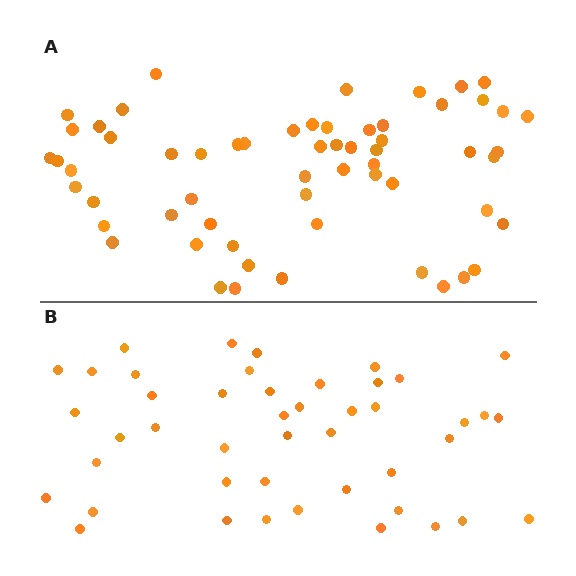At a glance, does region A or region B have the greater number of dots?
Region A (the top region) has more dots.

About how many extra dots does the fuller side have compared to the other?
Region A has approximately 15 more dots than region B.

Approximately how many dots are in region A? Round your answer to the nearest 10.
About 60 dots.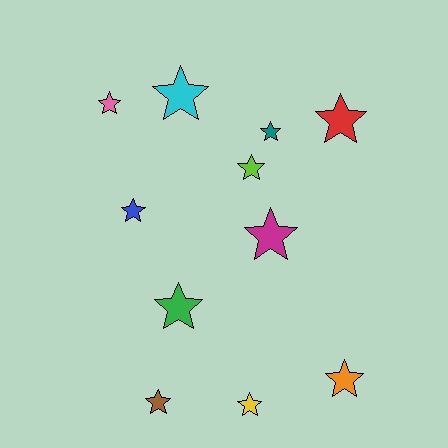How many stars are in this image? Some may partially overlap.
There are 11 stars.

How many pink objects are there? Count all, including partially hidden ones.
There is 1 pink object.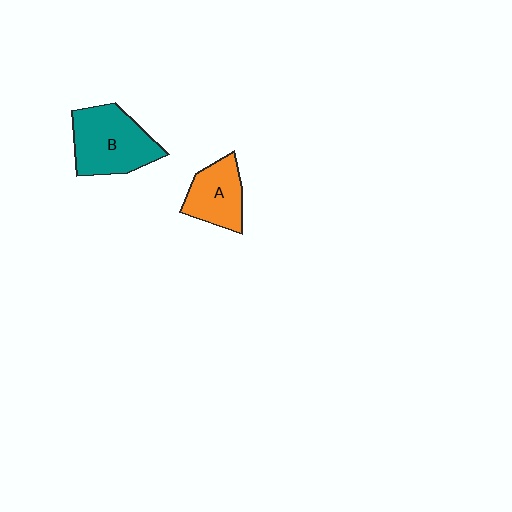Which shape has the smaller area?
Shape A (orange).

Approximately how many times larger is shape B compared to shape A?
Approximately 1.5 times.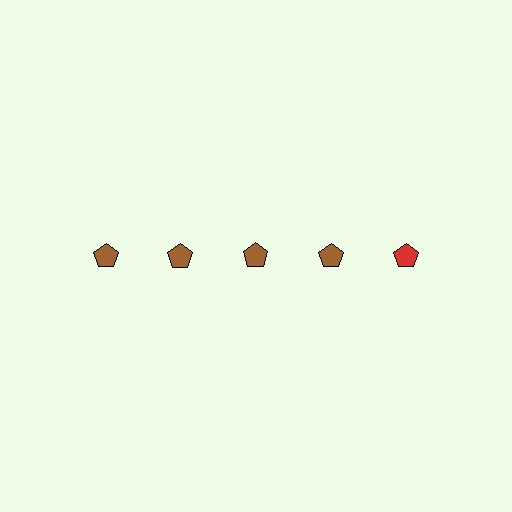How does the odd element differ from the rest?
It has a different color: red instead of brown.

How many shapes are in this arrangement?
There are 5 shapes arranged in a grid pattern.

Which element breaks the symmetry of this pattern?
The red pentagon in the top row, rightmost column breaks the symmetry. All other shapes are brown pentagons.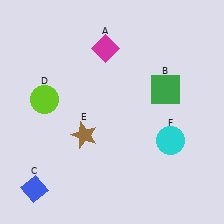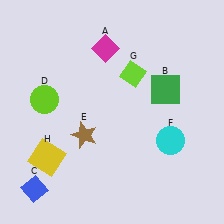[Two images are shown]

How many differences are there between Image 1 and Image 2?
There are 2 differences between the two images.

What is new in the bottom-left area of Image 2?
A yellow square (H) was added in the bottom-left area of Image 2.